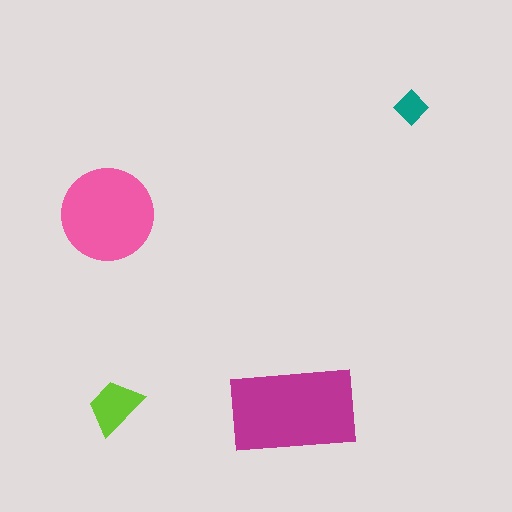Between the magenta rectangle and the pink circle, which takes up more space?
The magenta rectangle.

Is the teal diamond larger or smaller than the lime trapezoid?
Smaller.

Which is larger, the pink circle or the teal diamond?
The pink circle.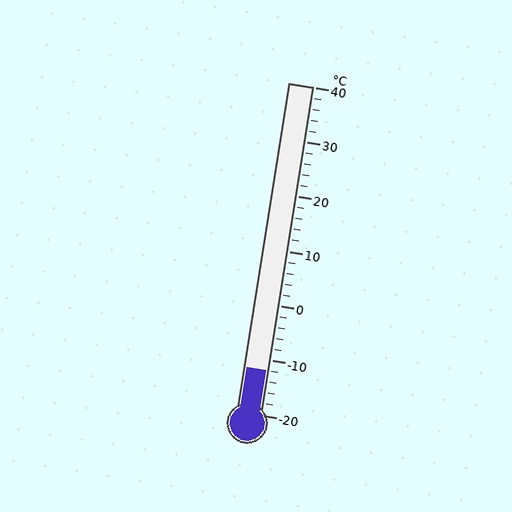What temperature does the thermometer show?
The thermometer shows approximately -12°C.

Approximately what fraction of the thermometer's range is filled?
The thermometer is filled to approximately 15% of its range.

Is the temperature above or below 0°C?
The temperature is below 0°C.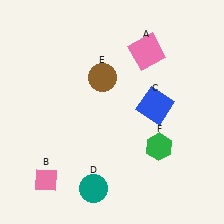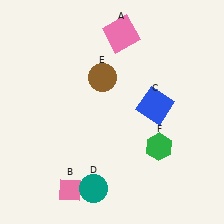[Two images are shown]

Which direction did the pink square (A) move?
The pink square (A) moved left.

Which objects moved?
The objects that moved are: the pink square (A), the pink diamond (B).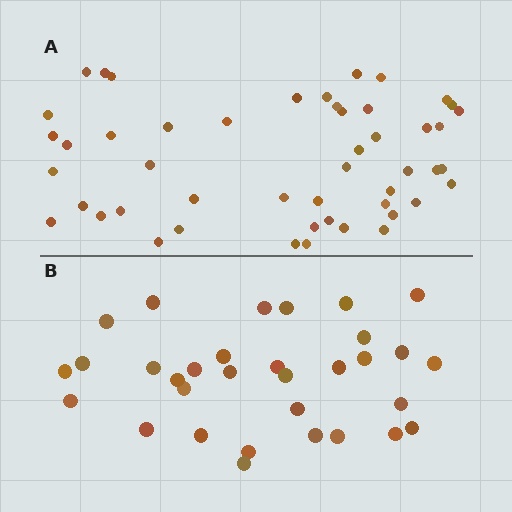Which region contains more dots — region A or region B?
Region A (the top region) has more dots.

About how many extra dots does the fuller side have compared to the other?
Region A has approximately 15 more dots than region B.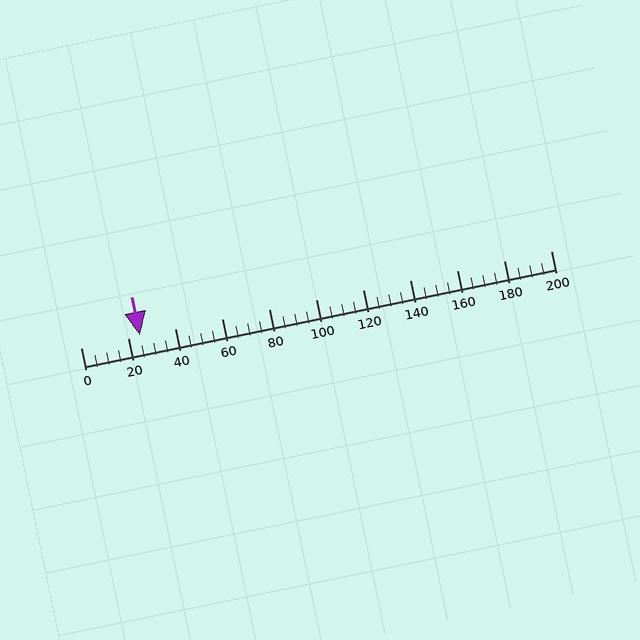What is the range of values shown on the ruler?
The ruler shows values from 0 to 200.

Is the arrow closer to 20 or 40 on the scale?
The arrow is closer to 20.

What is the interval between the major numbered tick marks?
The major tick marks are spaced 20 units apart.